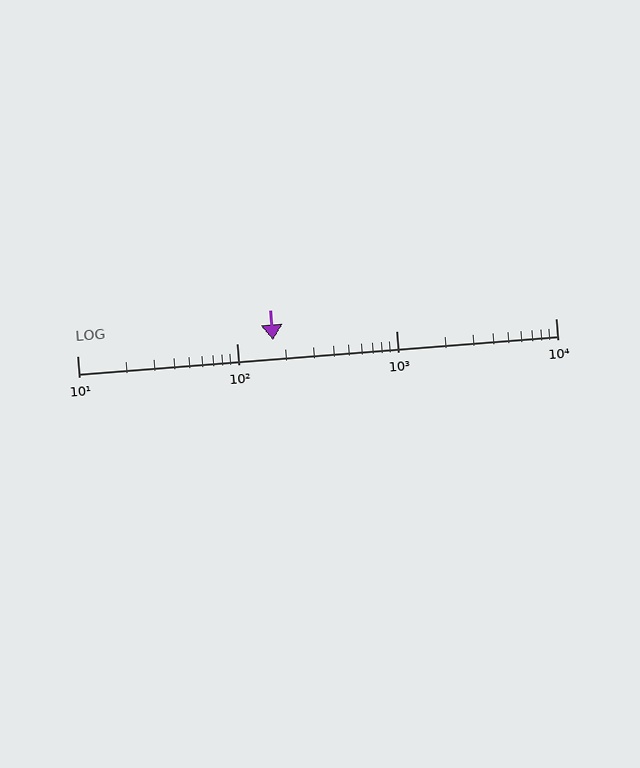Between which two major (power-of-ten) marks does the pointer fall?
The pointer is between 100 and 1000.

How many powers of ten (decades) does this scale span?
The scale spans 3 decades, from 10 to 10000.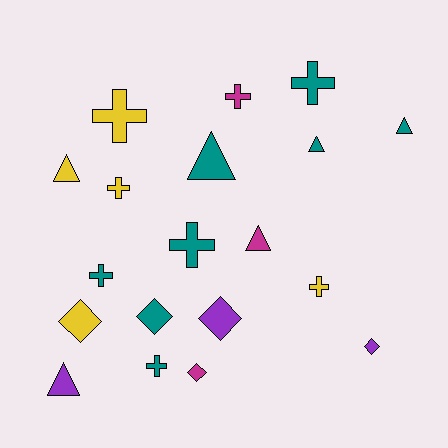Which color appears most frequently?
Teal, with 8 objects.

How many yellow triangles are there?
There is 1 yellow triangle.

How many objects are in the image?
There are 19 objects.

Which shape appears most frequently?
Cross, with 8 objects.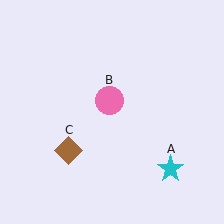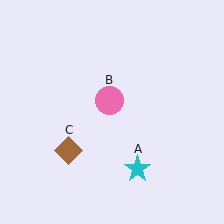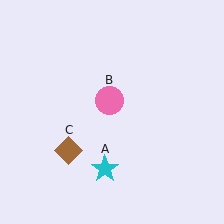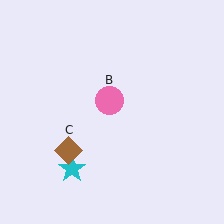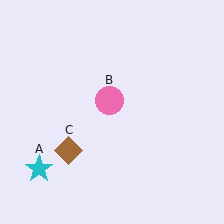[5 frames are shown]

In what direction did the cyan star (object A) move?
The cyan star (object A) moved left.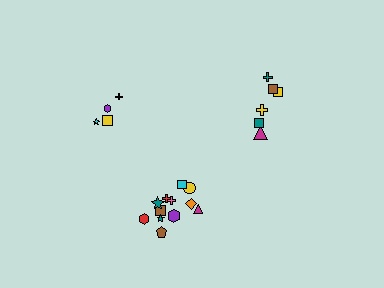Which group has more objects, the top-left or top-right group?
The top-right group.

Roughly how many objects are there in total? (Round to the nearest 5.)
Roughly 20 objects in total.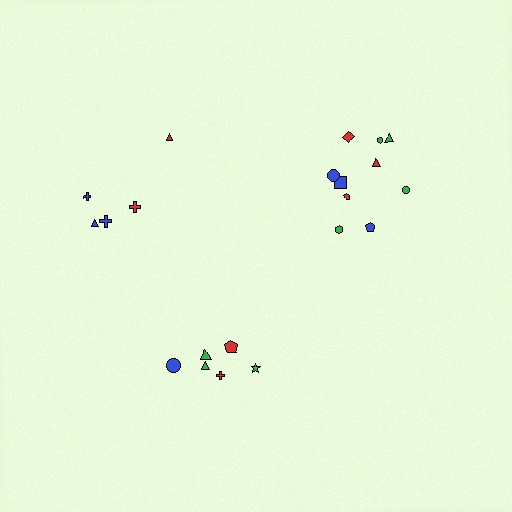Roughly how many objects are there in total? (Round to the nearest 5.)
Roughly 20 objects in total.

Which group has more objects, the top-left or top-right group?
The top-right group.